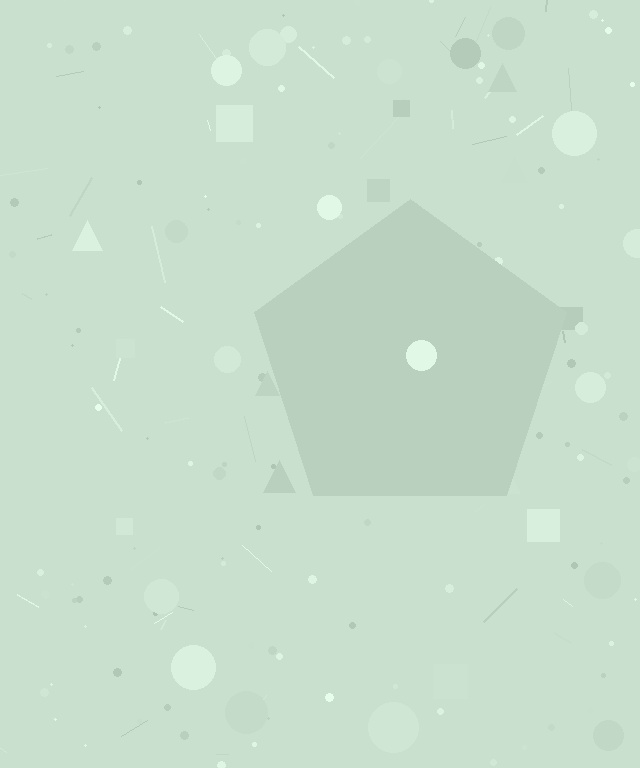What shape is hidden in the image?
A pentagon is hidden in the image.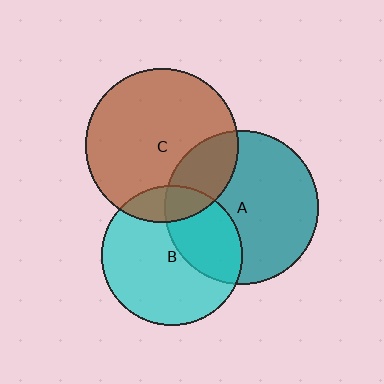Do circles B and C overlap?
Yes.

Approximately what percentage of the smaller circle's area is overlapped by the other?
Approximately 15%.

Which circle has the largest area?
Circle A (teal).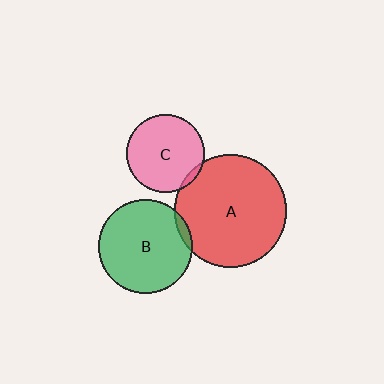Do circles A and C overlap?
Yes.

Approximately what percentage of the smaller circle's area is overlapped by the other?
Approximately 5%.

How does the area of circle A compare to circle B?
Approximately 1.4 times.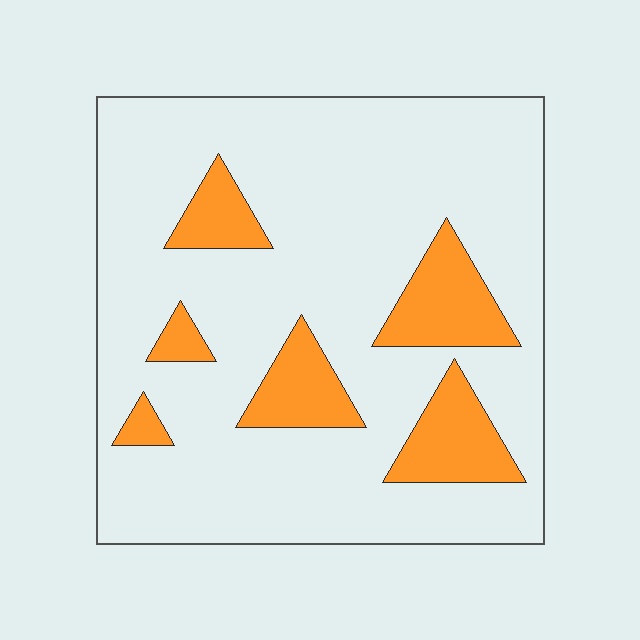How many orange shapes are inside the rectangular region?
6.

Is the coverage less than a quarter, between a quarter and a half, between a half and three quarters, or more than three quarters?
Less than a quarter.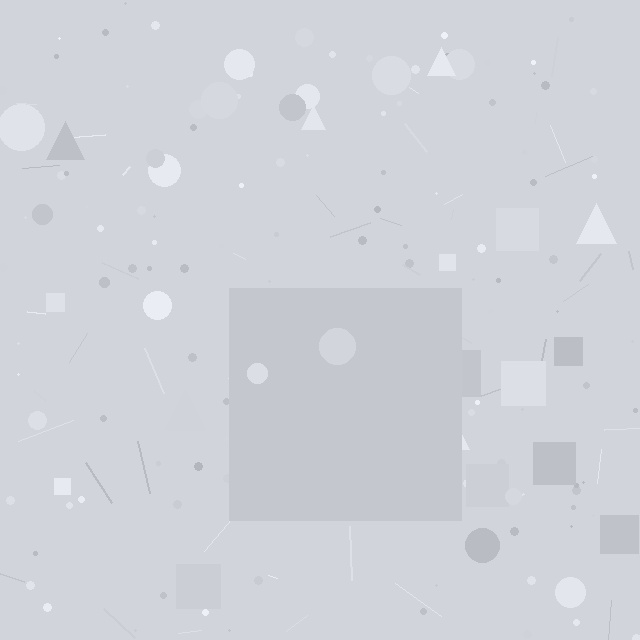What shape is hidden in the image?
A square is hidden in the image.